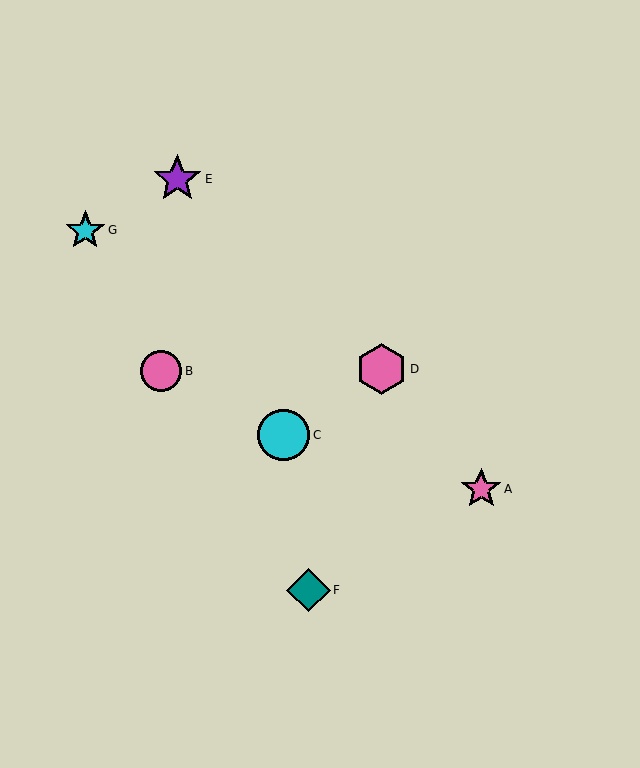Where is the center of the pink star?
The center of the pink star is at (481, 489).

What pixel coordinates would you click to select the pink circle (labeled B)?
Click at (161, 371) to select the pink circle B.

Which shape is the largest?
The cyan circle (labeled C) is the largest.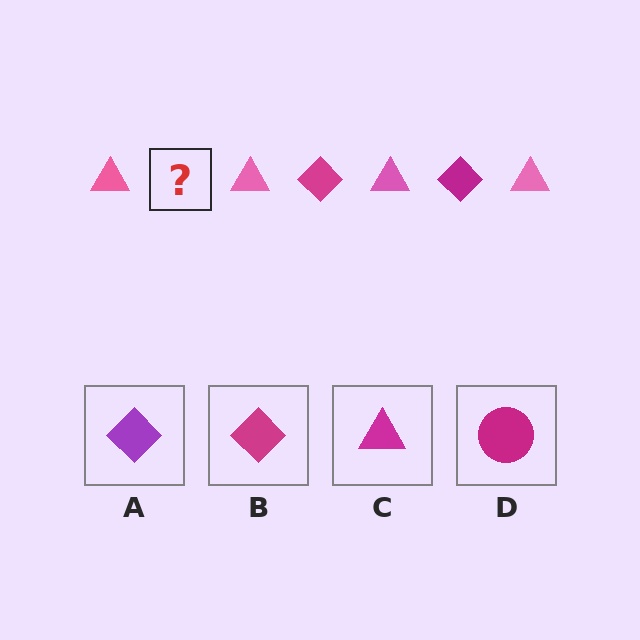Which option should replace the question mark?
Option B.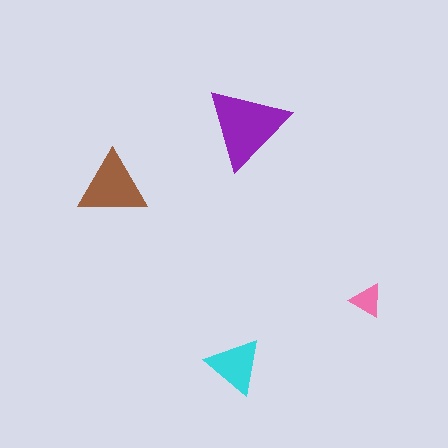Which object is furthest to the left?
The brown triangle is leftmost.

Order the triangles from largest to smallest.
the purple one, the brown one, the cyan one, the pink one.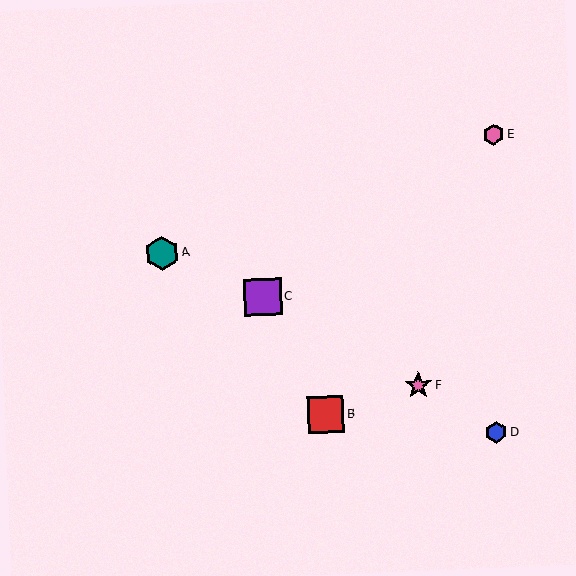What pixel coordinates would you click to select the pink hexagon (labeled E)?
Click at (493, 135) to select the pink hexagon E.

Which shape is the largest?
The purple square (labeled C) is the largest.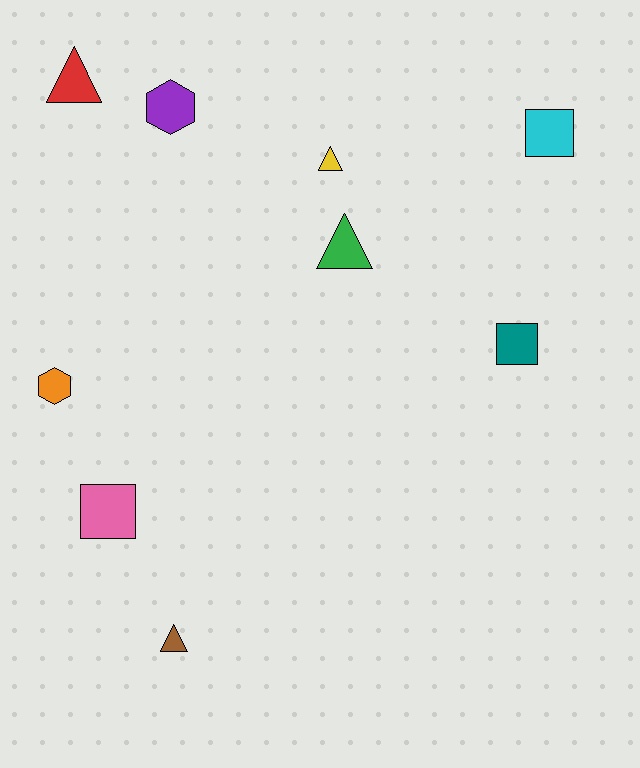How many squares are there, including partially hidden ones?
There are 3 squares.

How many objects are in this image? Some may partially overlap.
There are 9 objects.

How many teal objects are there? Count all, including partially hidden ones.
There is 1 teal object.